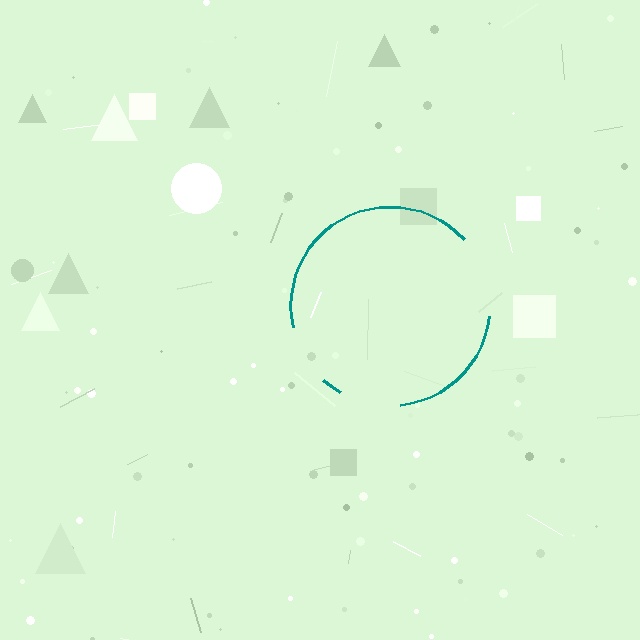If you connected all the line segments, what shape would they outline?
They would outline a circle.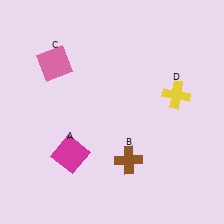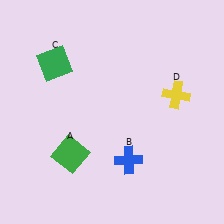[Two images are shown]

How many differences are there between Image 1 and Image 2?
There are 3 differences between the two images.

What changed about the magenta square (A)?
In Image 1, A is magenta. In Image 2, it changed to green.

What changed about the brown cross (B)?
In Image 1, B is brown. In Image 2, it changed to blue.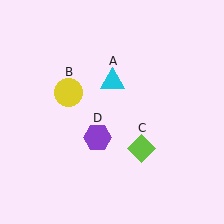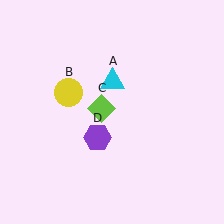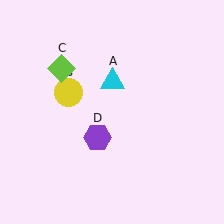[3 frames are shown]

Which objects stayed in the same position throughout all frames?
Cyan triangle (object A) and yellow circle (object B) and purple hexagon (object D) remained stationary.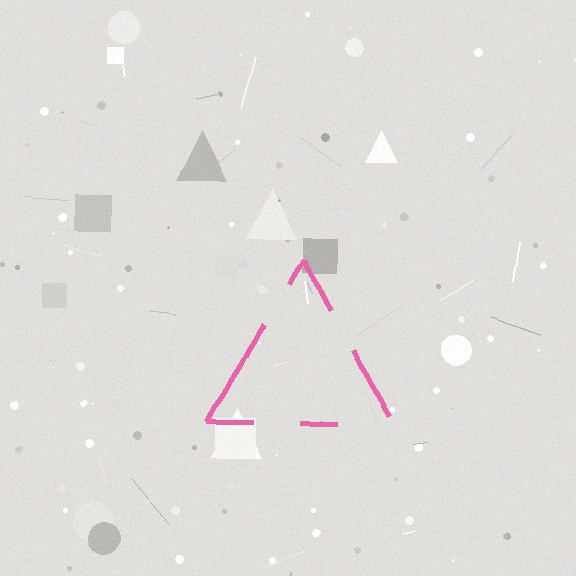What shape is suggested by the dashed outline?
The dashed outline suggests a triangle.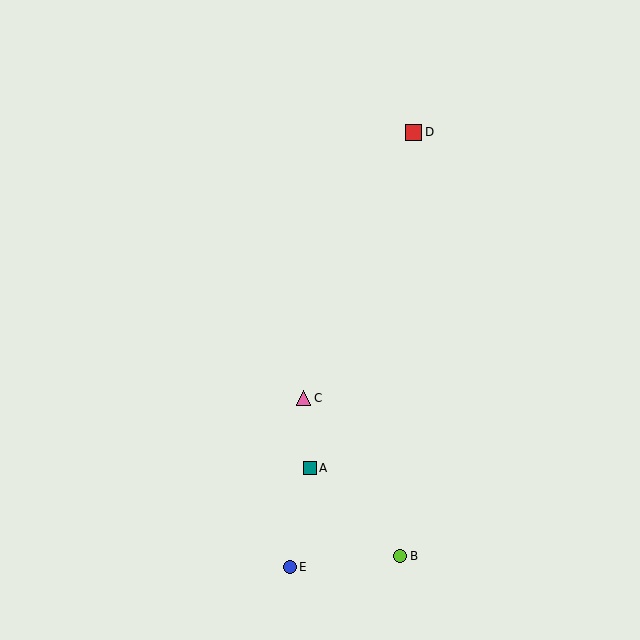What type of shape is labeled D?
Shape D is a red square.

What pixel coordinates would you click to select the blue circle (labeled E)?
Click at (290, 567) to select the blue circle E.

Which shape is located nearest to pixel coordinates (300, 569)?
The blue circle (labeled E) at (290, 567) is nearest to that location.